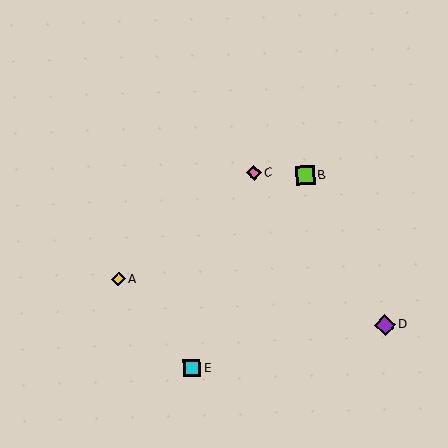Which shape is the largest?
The purple diamond (labeled D) is the largest.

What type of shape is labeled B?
Shape B is a lime square.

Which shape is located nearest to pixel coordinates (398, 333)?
The purple diamond (labeled D) at (385, 325) is nearest to that location.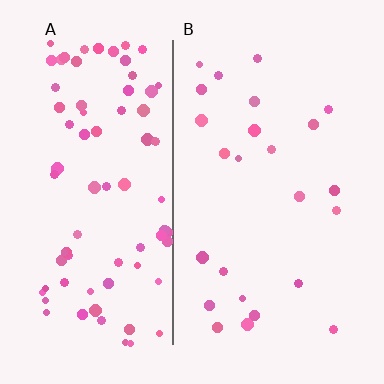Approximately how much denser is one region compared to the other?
Approximately 3.2× — region A over region B.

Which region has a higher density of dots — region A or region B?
A (the left).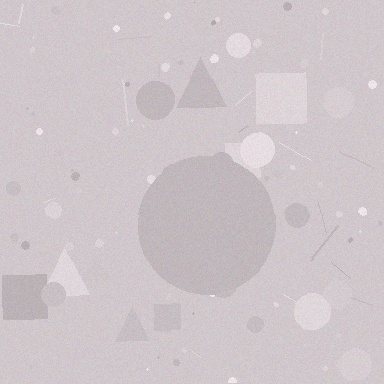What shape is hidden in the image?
A circle is hidden in the image.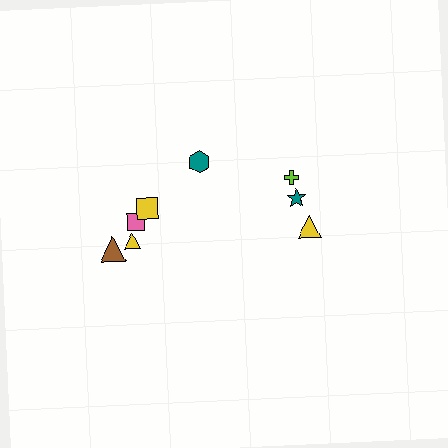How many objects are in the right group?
There are 3 objects.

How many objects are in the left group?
There are 5 objects.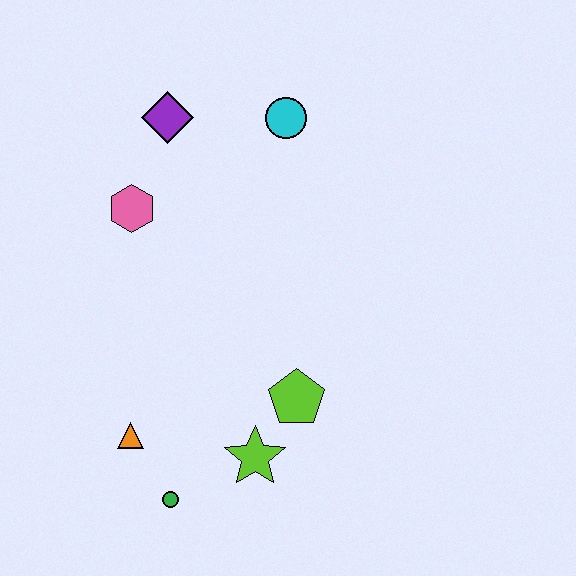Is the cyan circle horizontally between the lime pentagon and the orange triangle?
Yes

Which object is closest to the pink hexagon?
The purple diamond is closest to the pink hexagon.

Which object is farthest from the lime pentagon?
The purple diamond is farthest from the lime pentagon.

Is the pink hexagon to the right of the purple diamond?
No